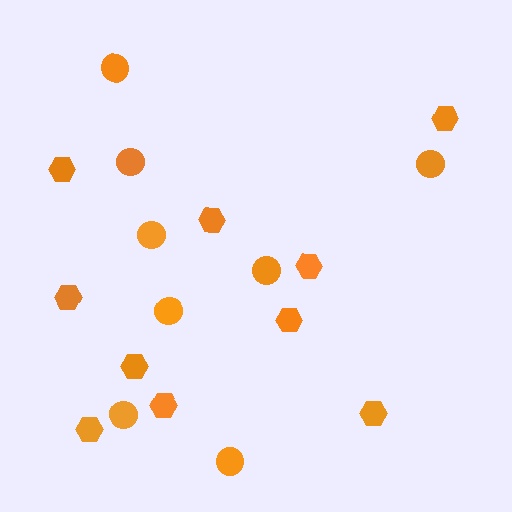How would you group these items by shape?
There are 2 groups: one group of hexagons (10) and one group of circles (8).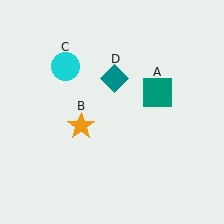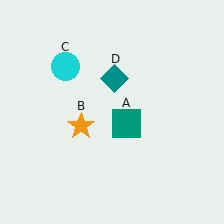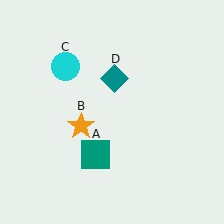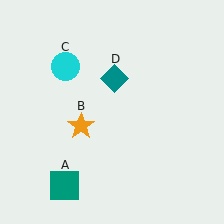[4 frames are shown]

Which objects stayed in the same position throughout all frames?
Orange star (object B) and cyan circle (object C) and teal diamond (object D) remained stationary.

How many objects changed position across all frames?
1 object changed position: teal square (object A).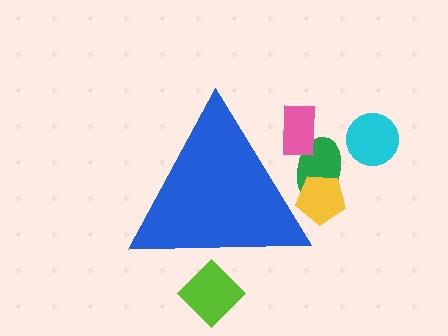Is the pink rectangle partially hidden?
Yes, the pink rectangle is partially hidden behind the blue triangle.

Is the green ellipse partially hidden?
Yes, the green ellipse is partially hidden behind the blue triangle.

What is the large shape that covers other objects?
A blue triangle.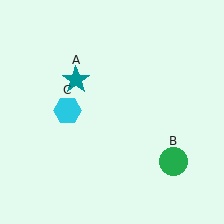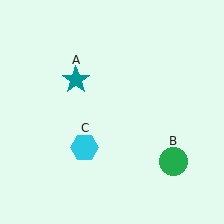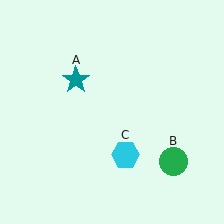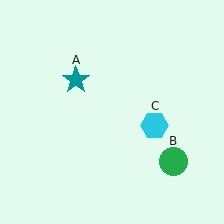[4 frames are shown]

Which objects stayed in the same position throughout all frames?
Teal star (object A) and green circle (object B) remained stationary.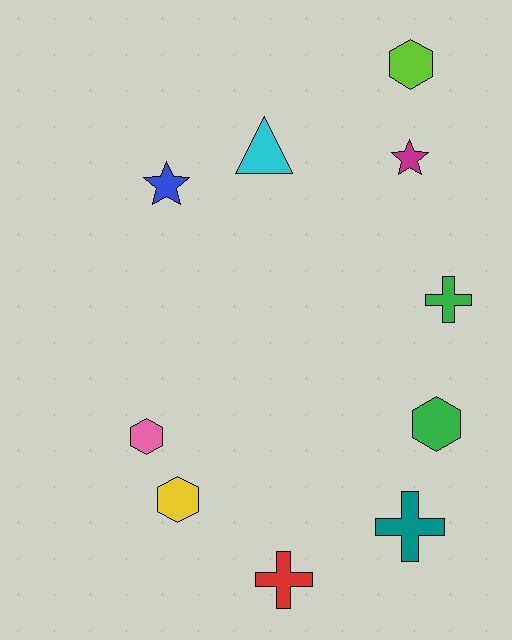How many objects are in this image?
There are 10 objects.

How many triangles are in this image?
There is 1 triangle.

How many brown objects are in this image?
There are no brown objects.